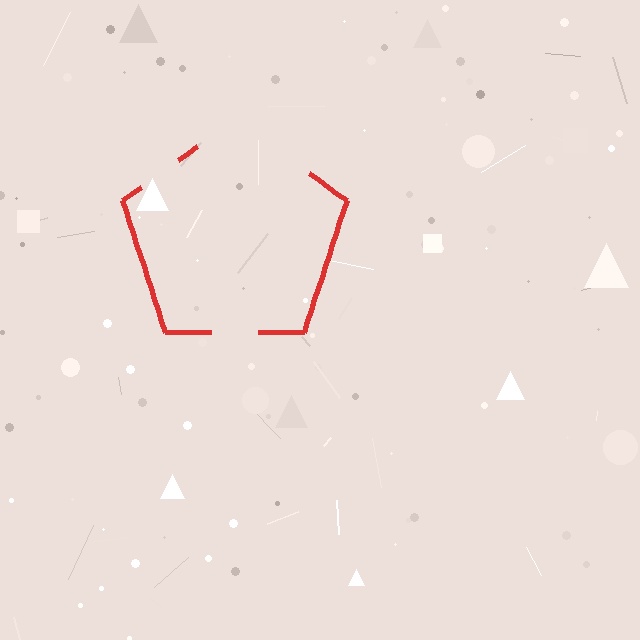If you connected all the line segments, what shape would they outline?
They would outline a pentagon.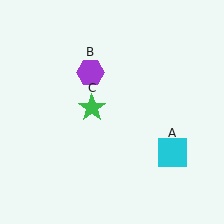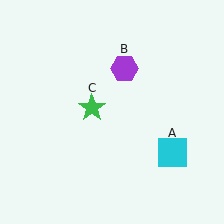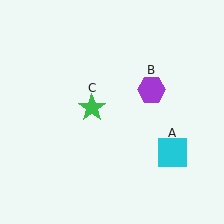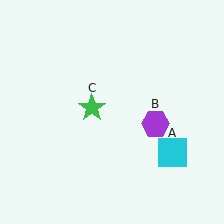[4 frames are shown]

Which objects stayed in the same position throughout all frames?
Cyan square (object A) and green star (object C) remained stationary.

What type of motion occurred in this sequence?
The purple hexagon (object B) rotated clockwise around the center of the scene.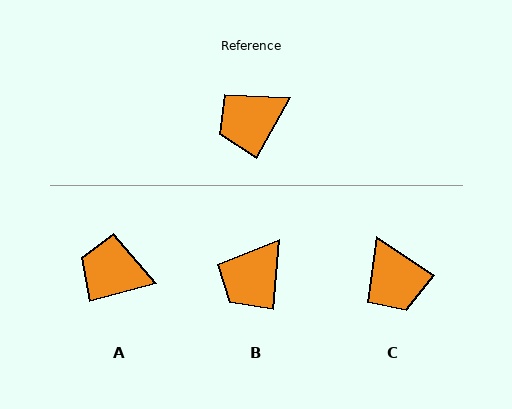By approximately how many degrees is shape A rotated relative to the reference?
Approximately 47 degrees clockwise.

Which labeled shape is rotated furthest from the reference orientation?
C, about 85 degrees away.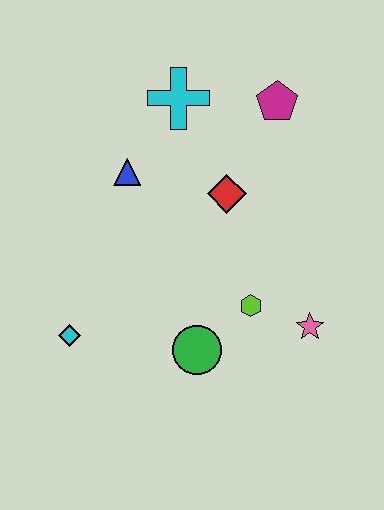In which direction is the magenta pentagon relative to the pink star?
The magenta pentagon is above the pink star.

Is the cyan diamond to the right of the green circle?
No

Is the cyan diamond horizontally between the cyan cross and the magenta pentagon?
No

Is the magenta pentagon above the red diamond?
Yes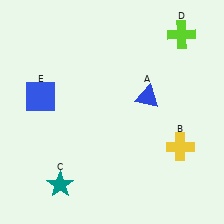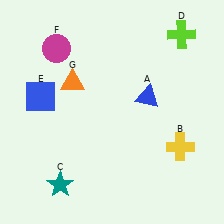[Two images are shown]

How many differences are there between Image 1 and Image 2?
There are 2 differences between the two images.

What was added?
A magenta circle (F), an orange triangle (G) were added in Image 2.